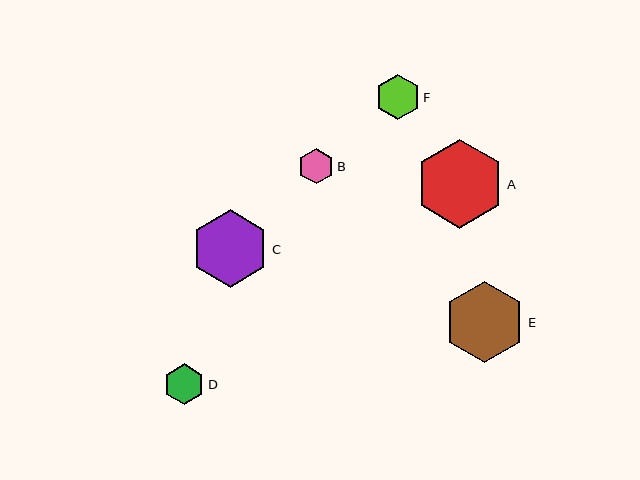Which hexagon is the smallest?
Hexagon B is the smallest with a size of approximately 35 pixels.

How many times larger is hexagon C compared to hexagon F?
Hexagon C is approximately 1.7 times the size of hexagon F.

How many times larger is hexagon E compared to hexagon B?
Hexagon E is approximately 2.3 times the size of hexagon B.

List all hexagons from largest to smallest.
From largest to smallest: A, E, C, F, D, B.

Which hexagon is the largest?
Hexagon A is the largest with a size of approximately 89 pixels.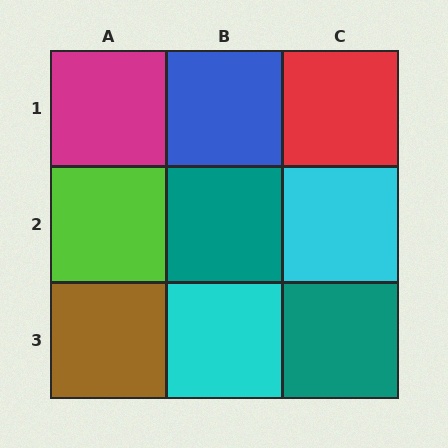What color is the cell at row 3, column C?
Teal.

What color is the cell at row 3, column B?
Cyan.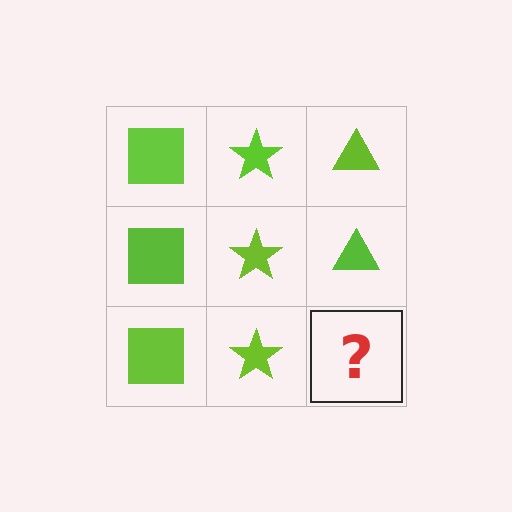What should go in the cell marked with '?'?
The missing cell should contain a lime triangle.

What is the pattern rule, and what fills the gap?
The rule is that each column has a consistent shape. The gap should be filled with a lime triangle.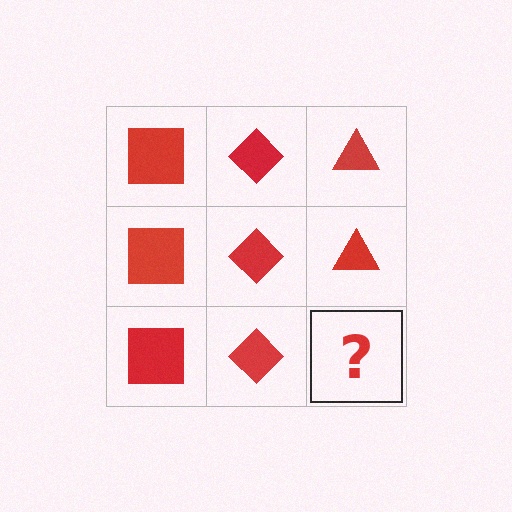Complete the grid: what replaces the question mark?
The question mark should be replaced with a red triangle.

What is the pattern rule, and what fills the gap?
The rule is that each column has a consistent shape. The gap should be filled with a red triangle.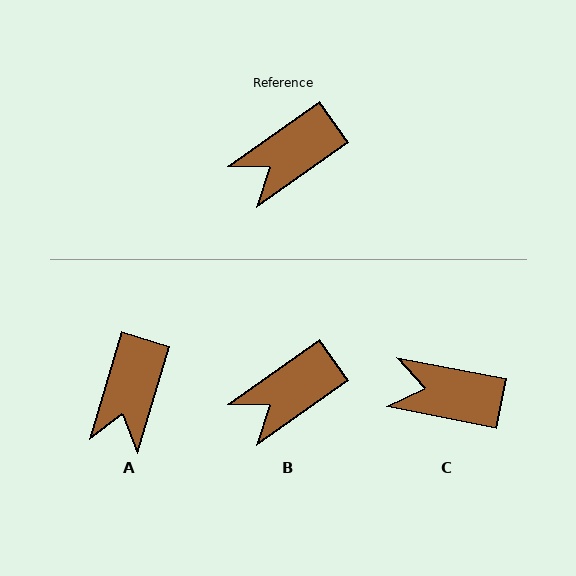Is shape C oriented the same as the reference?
No, it is off by about 46 degrees.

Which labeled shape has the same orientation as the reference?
B.